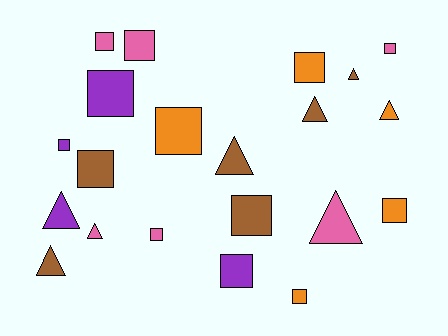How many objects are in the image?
There are 21 objects.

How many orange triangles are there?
There is 1 orange triangle.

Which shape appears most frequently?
Square, with 13 objects.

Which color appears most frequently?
Brown, with 6 objects.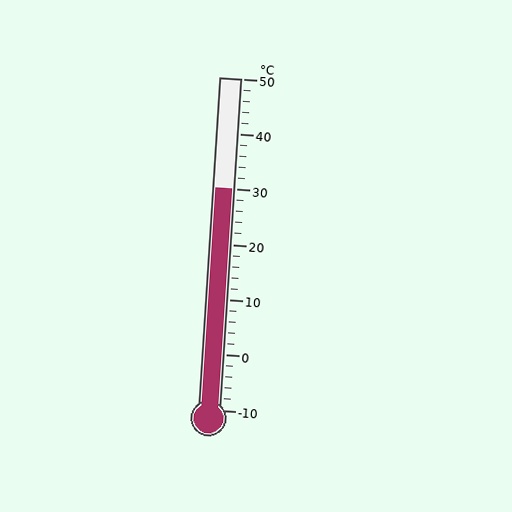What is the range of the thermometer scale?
The thermometer scale ranges from -10°C to 50°C.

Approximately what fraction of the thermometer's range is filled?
The thermometer is filled to approximately 65% of its range.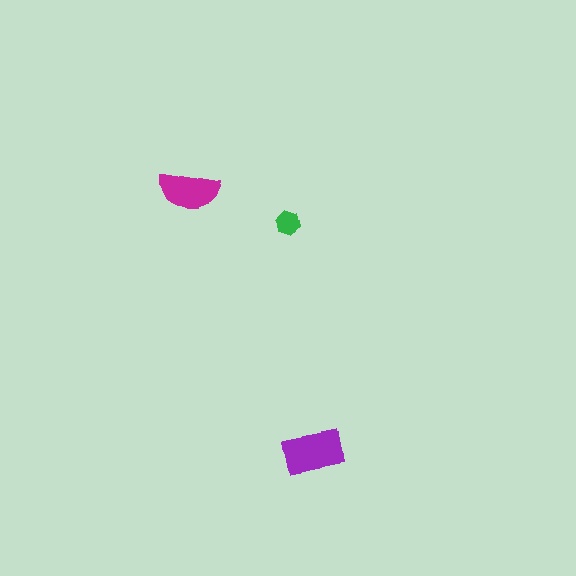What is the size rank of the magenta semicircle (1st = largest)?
2nd.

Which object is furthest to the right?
The purple rectangle is rightmost.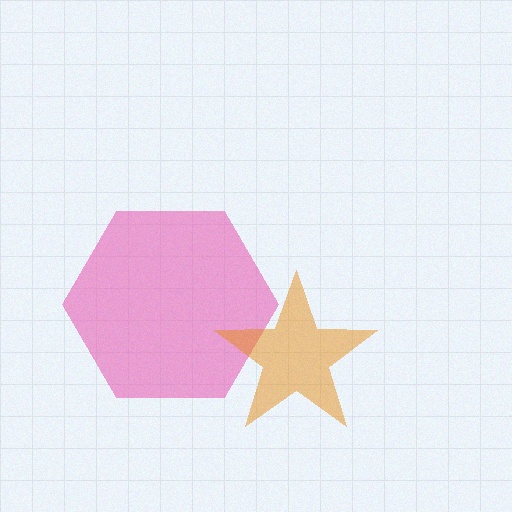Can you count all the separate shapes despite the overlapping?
Yes, there are 2 separate shapes.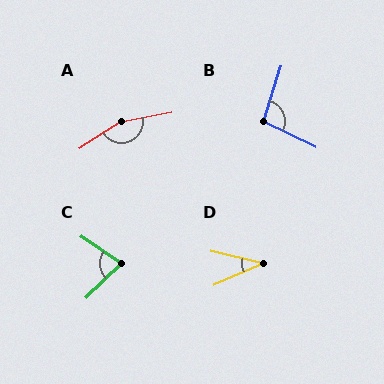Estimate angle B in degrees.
Approximately 99 degrees.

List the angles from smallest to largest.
D (37°), C (78°), B (99°), A (158°).